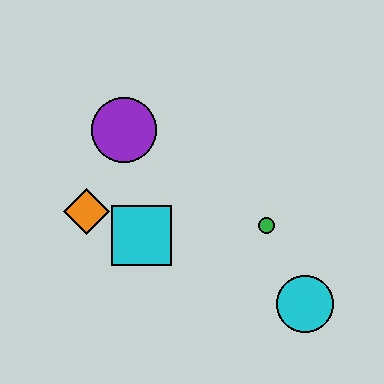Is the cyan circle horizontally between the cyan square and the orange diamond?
No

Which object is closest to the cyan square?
The orange diamond is closest to the cyan square.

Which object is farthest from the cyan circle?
The purple circle is farthest from the cyan circle.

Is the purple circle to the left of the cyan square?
Yes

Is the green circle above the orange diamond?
No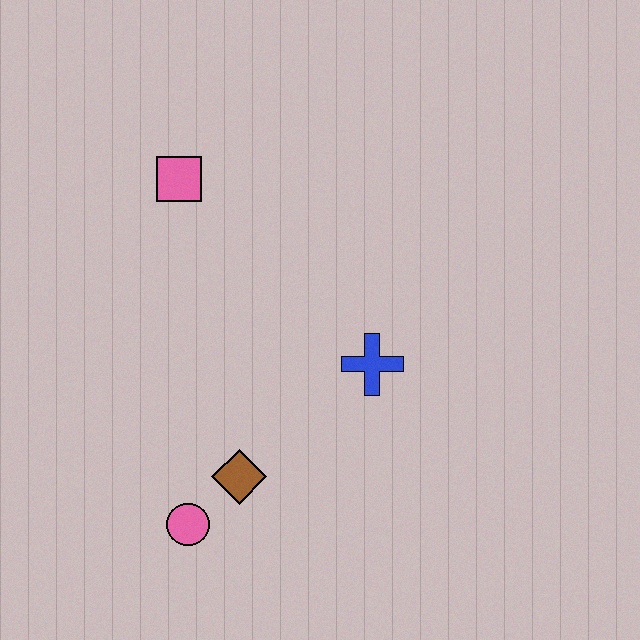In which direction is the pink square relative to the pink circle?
The pink square is above the pink circle.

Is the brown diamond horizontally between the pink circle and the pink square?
No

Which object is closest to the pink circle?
The brown diamond is closest to the pink circle.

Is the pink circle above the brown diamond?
No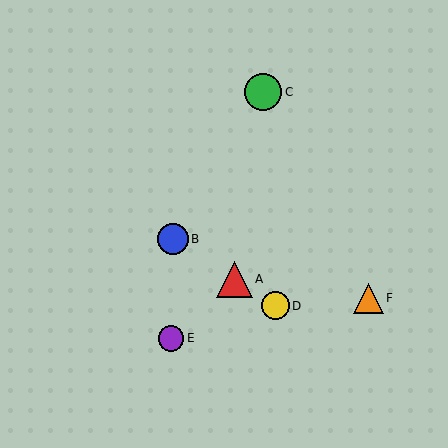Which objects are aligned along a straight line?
Objects A, B, D are aligned along a straight line.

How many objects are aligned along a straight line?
3 objects (A, B, D) are aligned along a straight line.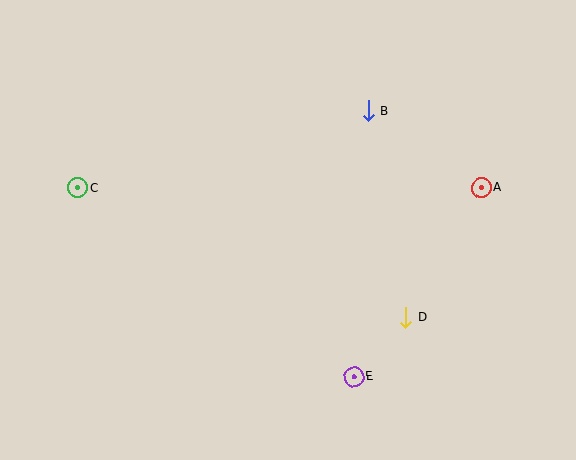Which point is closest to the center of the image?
Point B at (368, 111) is closest to the center.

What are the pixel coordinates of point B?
Point B is at (368, 111).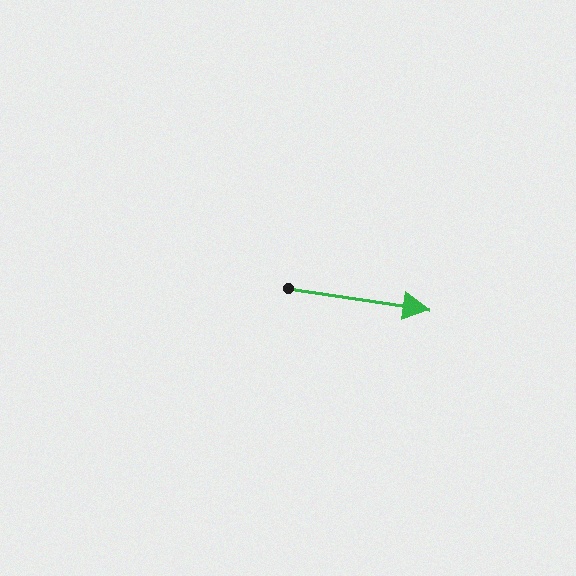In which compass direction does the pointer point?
East.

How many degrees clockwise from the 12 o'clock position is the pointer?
Approximately 99 degrees.